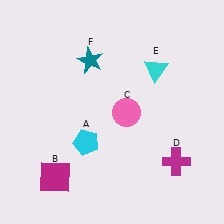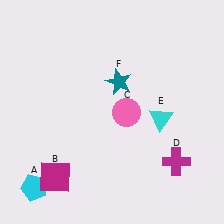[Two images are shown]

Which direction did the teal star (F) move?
The teal star (F) moved right.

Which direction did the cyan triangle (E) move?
The cyan triangle (E) moved down.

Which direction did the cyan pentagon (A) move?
The cyan pentagon (A) moved left.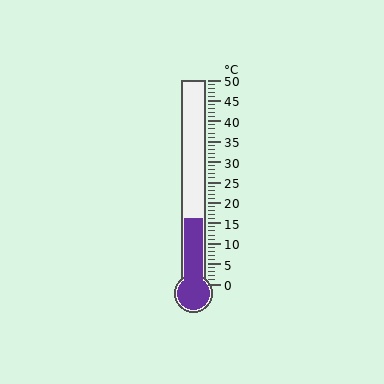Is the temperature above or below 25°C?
The temperature is below 25°C.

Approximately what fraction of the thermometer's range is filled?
The thermometer is filled to approximately 30% of its range.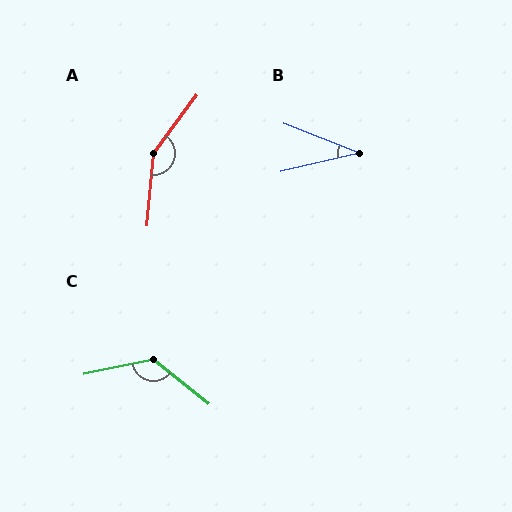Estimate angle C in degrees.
Approximately 130 degrees.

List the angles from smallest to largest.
B (34°), C (130°), A (149°).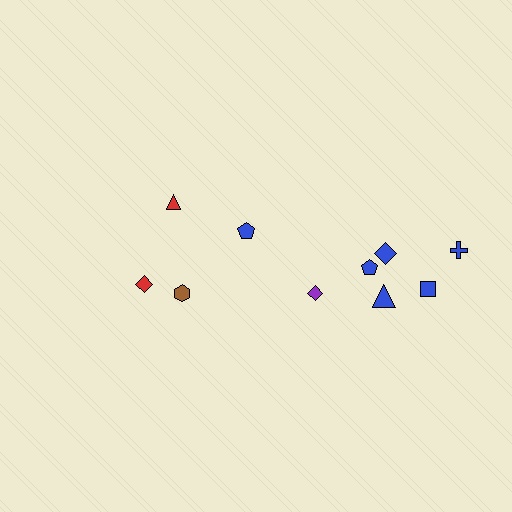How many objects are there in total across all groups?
There are 10 objects.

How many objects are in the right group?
There are 7 objects.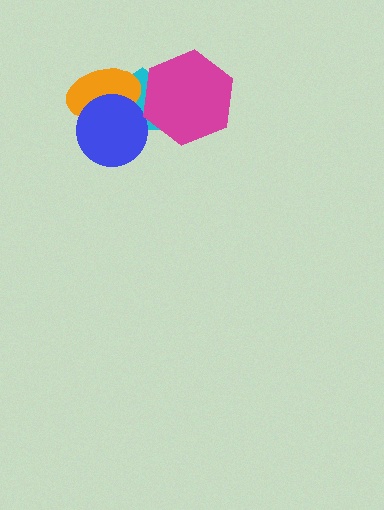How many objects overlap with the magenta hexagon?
1 object overlaps with the magenta hexagon.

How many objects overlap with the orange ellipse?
2 objects overlap with the orange ellipse.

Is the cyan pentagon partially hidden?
Yes, it is partially covered by another shape.